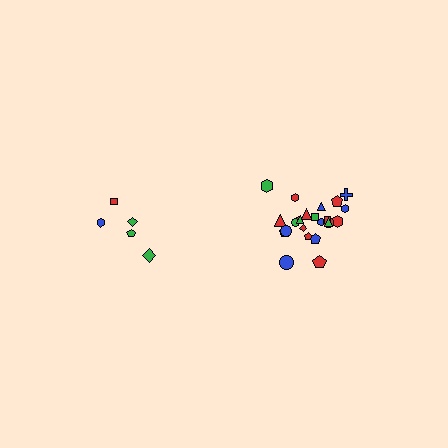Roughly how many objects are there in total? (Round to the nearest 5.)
Roughly 30 objects in total.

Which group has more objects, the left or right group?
The right group.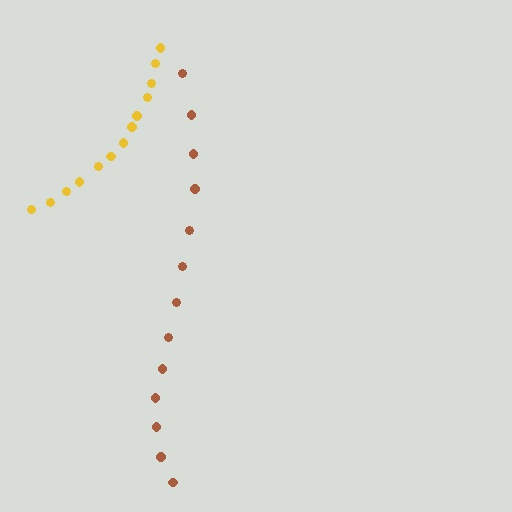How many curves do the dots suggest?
There are 2 distinct paths.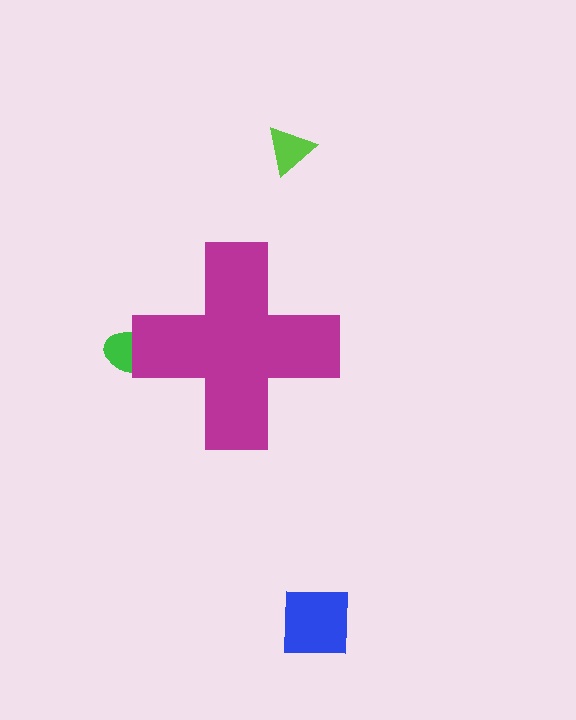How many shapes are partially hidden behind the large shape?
1 shape is partially hidden.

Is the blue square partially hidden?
No, the blue square is fully visible.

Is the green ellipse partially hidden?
Yes, the green ellipse is partially hidden behind the magenta cross.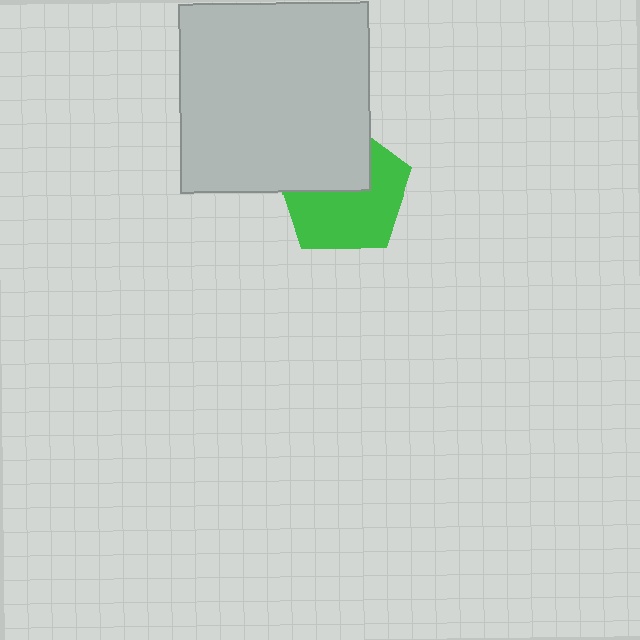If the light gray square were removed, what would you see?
You would see the complete green pentagon.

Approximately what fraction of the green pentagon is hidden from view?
Roughly 40% of the green pentagon is hidden behind the light gray square.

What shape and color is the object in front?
The object in front is a light gray square.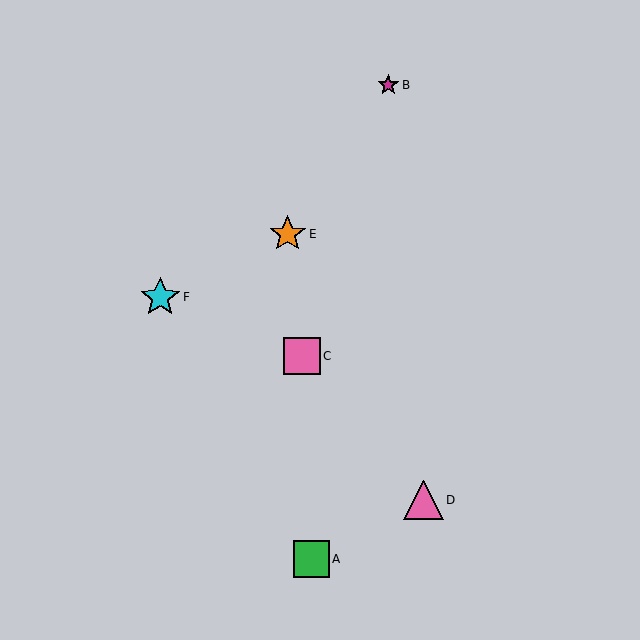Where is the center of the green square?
The center of the green square is at (311, 559).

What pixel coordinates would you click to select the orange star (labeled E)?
Click at (288, 234) to select the orange star E.